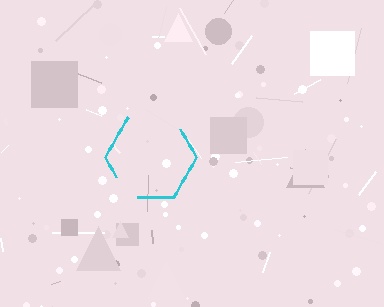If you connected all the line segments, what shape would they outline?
They would outline a hexagon.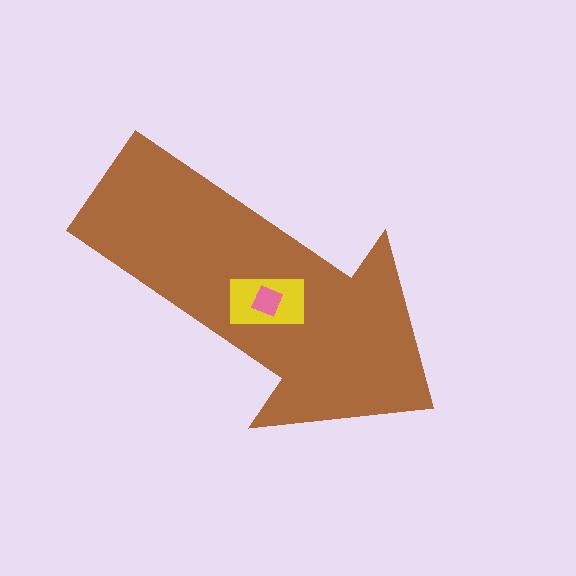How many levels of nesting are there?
3.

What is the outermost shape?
The brown arrow.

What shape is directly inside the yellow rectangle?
The pink square.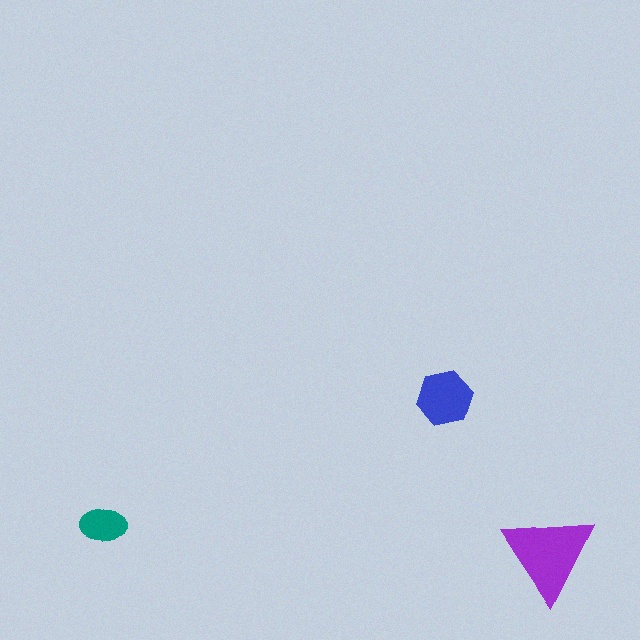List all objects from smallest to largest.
The teal ellipse, the blue hexagon, the purple triangle.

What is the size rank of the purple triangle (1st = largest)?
1st.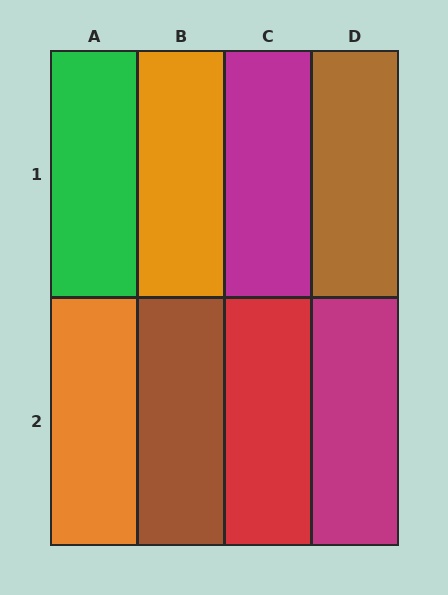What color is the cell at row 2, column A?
Orange.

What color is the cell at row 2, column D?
Magenta.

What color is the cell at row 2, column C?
Red.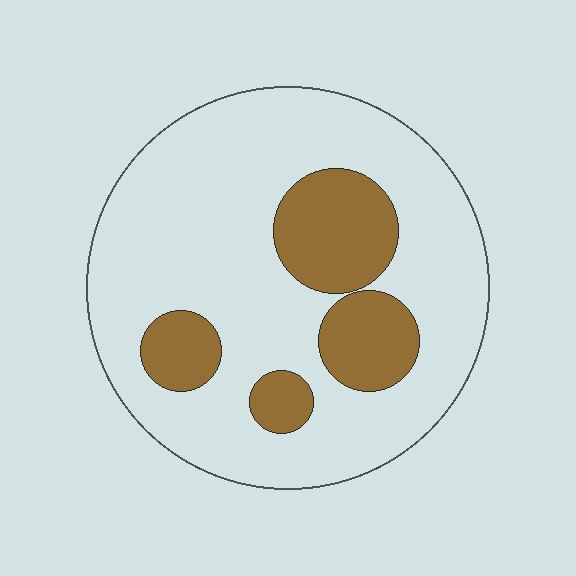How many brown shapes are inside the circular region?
4.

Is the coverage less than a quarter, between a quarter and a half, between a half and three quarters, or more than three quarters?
Less than a quarter.